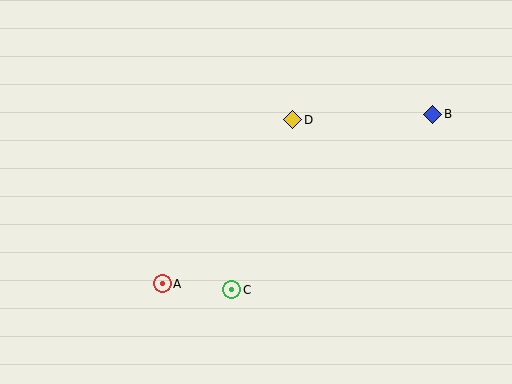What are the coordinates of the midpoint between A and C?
The midpoint between A and C is at (197, 287).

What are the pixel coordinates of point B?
Point B is at (433, 114).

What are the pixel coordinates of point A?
Point A is at (162, 284).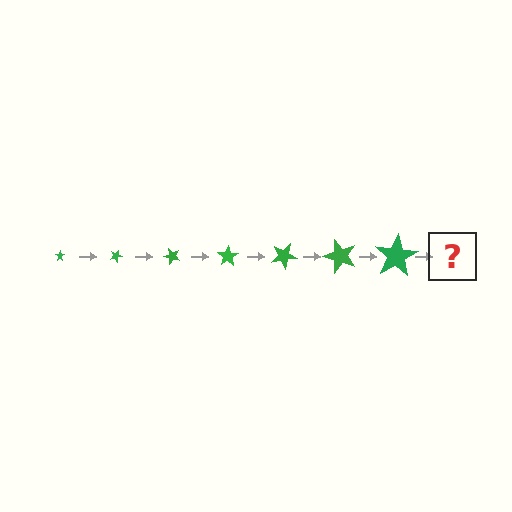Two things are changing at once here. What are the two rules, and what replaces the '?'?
The two rules are that the star grows larger each step and it rotates 25 degrees each step. The '?' should be a star, larger than the previous one and rotated 175 degrees from the start.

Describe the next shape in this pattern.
It should be a star, larger than the previous one and rotated 175 degrees from the start.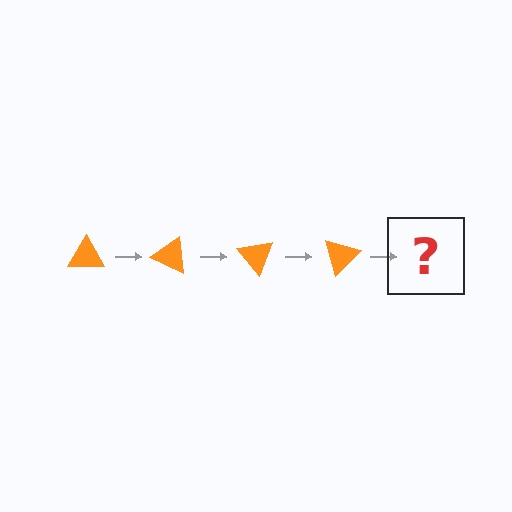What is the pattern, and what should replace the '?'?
The pattern is that the triangle rotates 25 degrees each step. The '?' should be an orange triangle rotated 100 degrees.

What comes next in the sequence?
The next element should be an orange triangle rotated 100 degrees.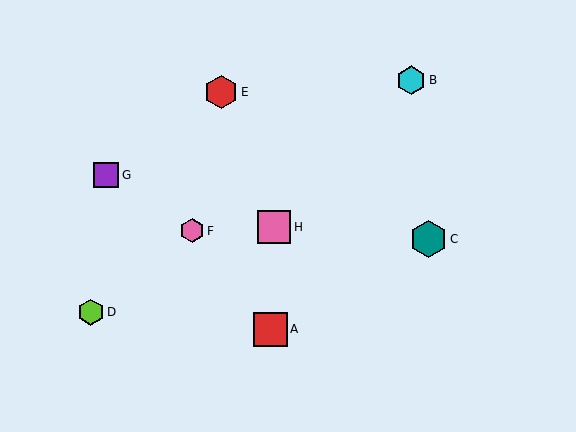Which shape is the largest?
The teal hexagon (labeled C) is the largest.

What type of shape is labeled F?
Shape F is a pink hexagon.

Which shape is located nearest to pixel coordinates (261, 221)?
The pink square (labeled H) at (274, 227) is nearest to that location.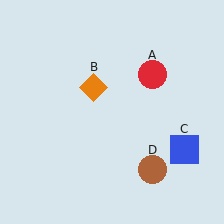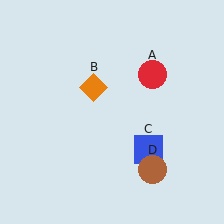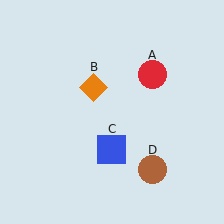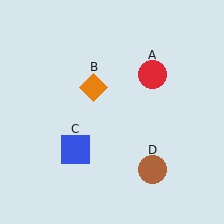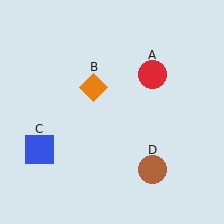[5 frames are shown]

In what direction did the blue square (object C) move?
The blue square (object C) moved left.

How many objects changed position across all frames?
1 object changed position: blue square (object C).